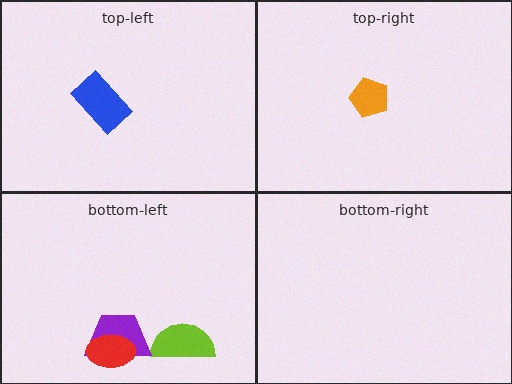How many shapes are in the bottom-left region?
3.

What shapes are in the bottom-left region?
The lime semicircle, the purple trapezoid, the red ellipse.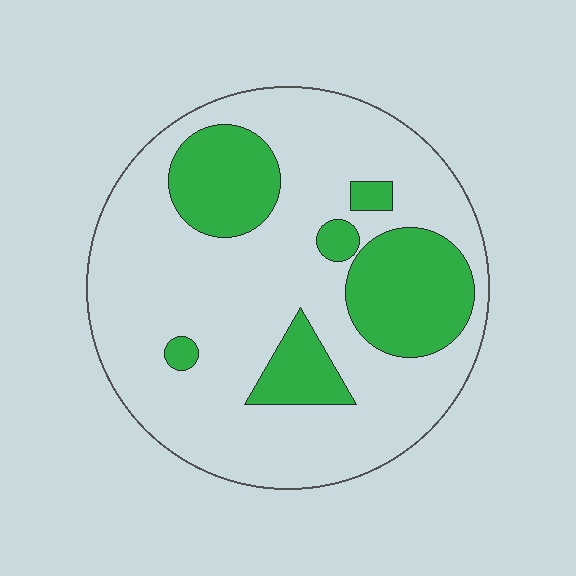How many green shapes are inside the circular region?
6.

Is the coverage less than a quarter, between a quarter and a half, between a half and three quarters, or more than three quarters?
Between a quarter and a half.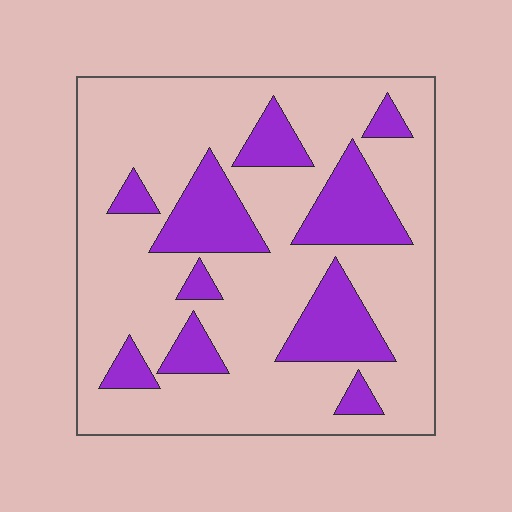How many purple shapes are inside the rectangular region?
10.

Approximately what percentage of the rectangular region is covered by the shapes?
Approximately 25%.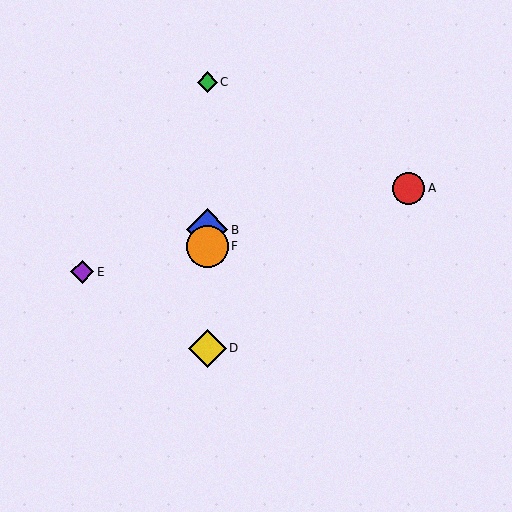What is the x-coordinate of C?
Object C is at x≈207.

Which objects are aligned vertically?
Objects B, C, D, F are aligned vertically.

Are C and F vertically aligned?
Yes, both are at x≈207.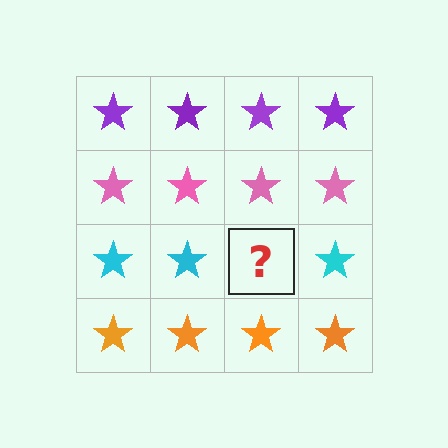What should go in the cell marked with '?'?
The missing cell should contain a cyan star.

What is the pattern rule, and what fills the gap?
The rule is that each row has a consistent color. The gap should be filled with a cyan star.